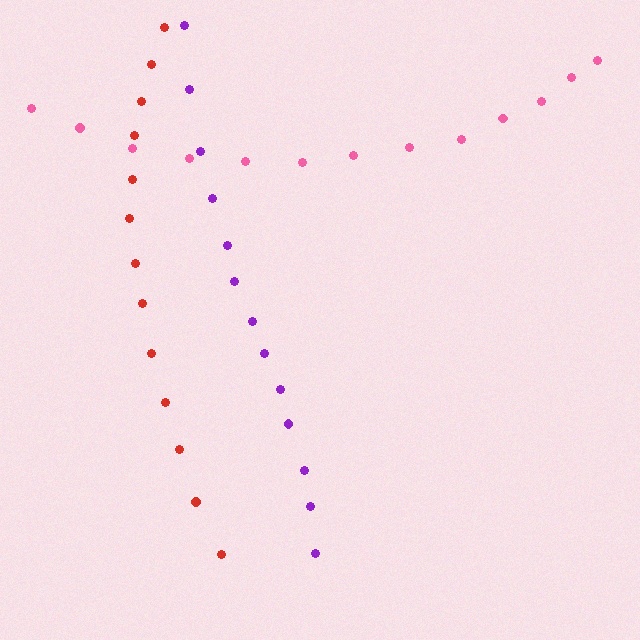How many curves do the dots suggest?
There are 3 distinct paths.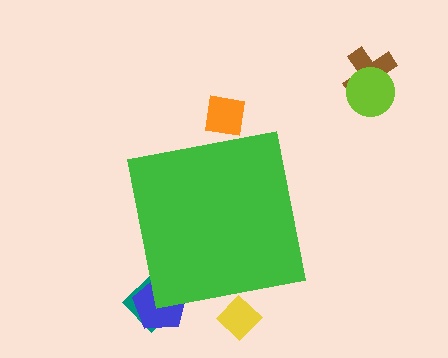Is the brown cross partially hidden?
No, the brown cross is fully visible.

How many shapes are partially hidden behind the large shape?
4 shapes are partially hidden.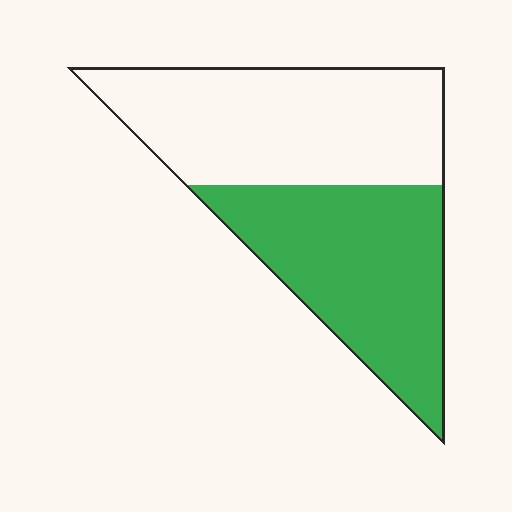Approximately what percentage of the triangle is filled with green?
Approximately 45%.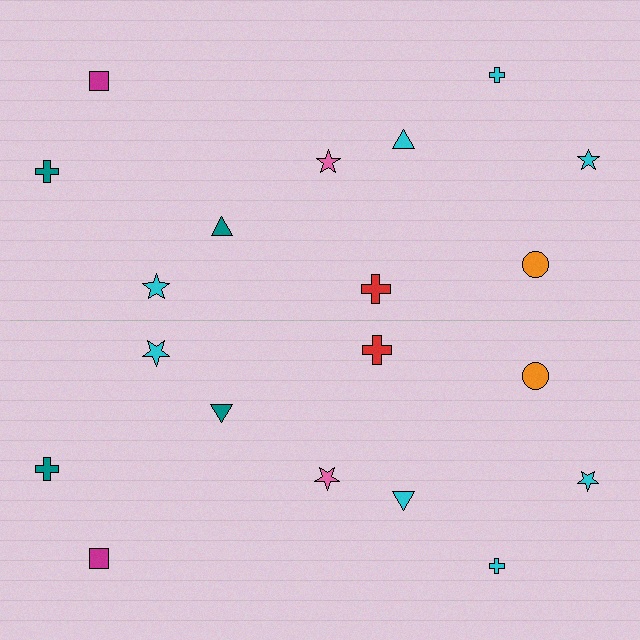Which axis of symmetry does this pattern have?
The pattern has a horizontal axis of symmetry running through the center of the image.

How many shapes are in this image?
There are 20 shapes in this image.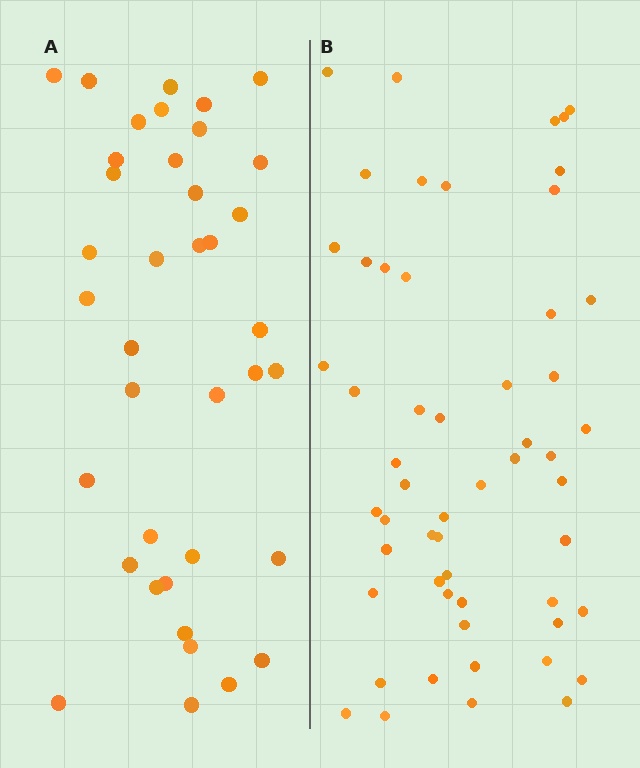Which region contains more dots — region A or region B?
Region B (the right region) has more dots.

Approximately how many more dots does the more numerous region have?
Region B has approximately 15 more dots than region A.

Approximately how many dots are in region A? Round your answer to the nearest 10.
About 40 dots. (The exact count is 38, which rounds to 40.)